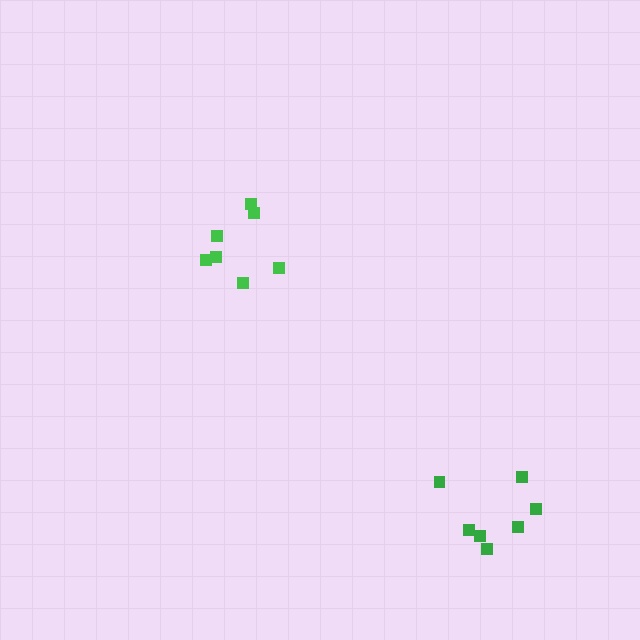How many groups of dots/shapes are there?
There are 2 groups.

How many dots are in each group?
Group 1: 7 dots, Group 2: 7 dots (14 total).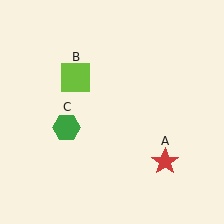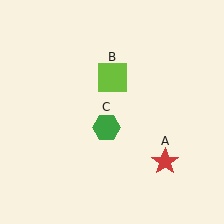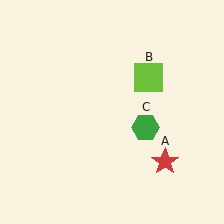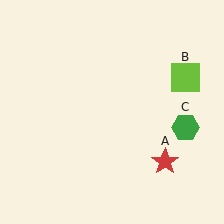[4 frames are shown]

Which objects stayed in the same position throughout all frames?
Red star (object A) remained stationary.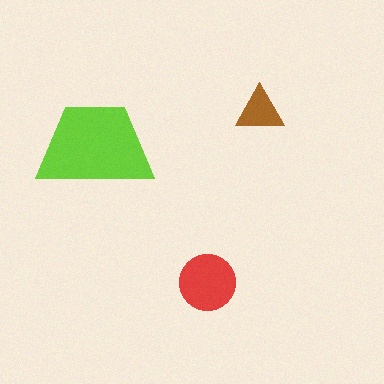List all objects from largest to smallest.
The lime trapezoid, the red circle, the brown triangle.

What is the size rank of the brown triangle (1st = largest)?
3rd.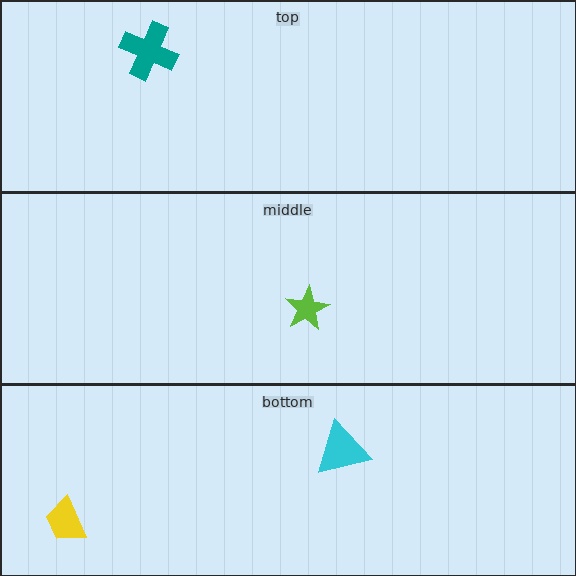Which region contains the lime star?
The middle region.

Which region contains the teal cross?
The top region.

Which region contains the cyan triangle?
The bottom region.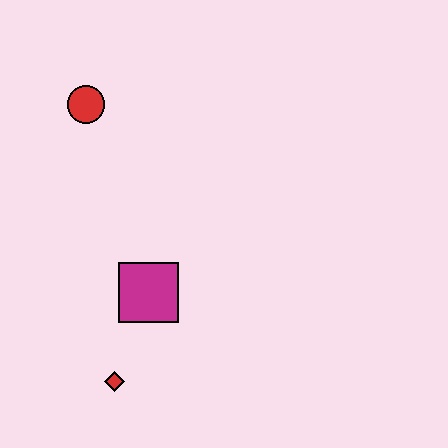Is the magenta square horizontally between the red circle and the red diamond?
No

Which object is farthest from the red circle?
The red diamond is farthest from the red circle.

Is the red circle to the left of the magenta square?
Yes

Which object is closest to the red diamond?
The magenta square is closest to the red diamond.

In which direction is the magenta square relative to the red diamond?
The magenta square is above the red diamond.